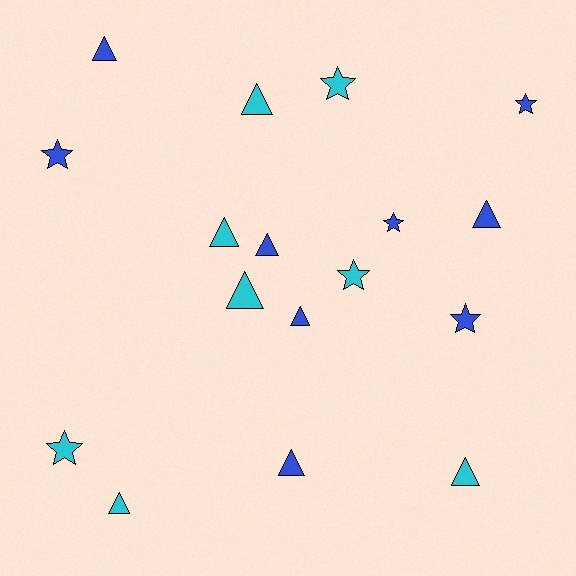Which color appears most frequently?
Blue, with 9 objects.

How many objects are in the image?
There are 17 objects.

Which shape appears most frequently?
Triangle, with 10 objects.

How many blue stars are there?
There are 4 blue stars.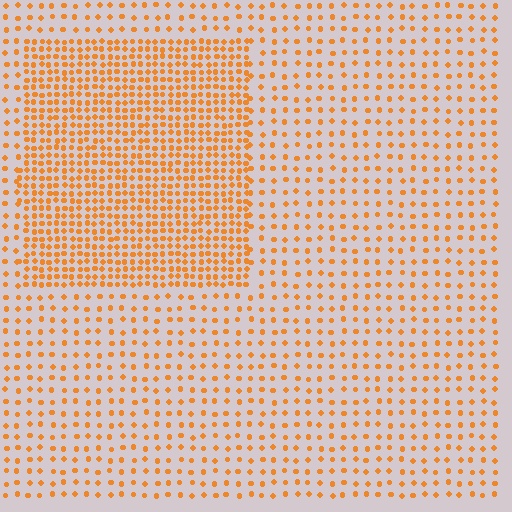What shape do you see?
I see a rectangle.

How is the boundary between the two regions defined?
The boundary is defined by a change in element density (approximately 2.4x ratio). All elements are the same color, size, and shape.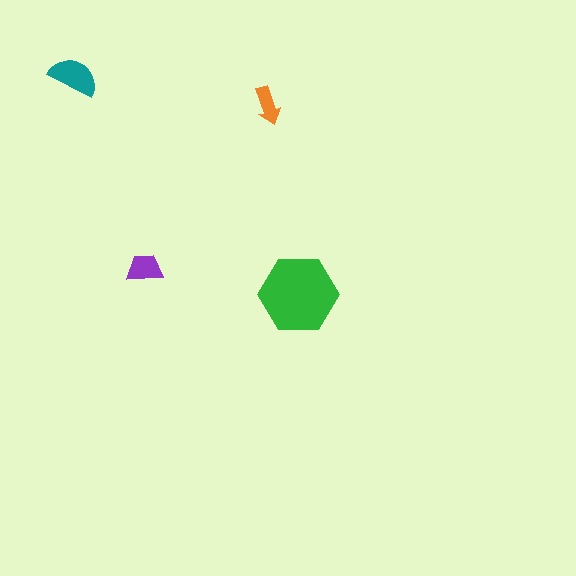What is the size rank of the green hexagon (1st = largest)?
1st.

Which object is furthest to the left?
The teal semicircle is leftmost.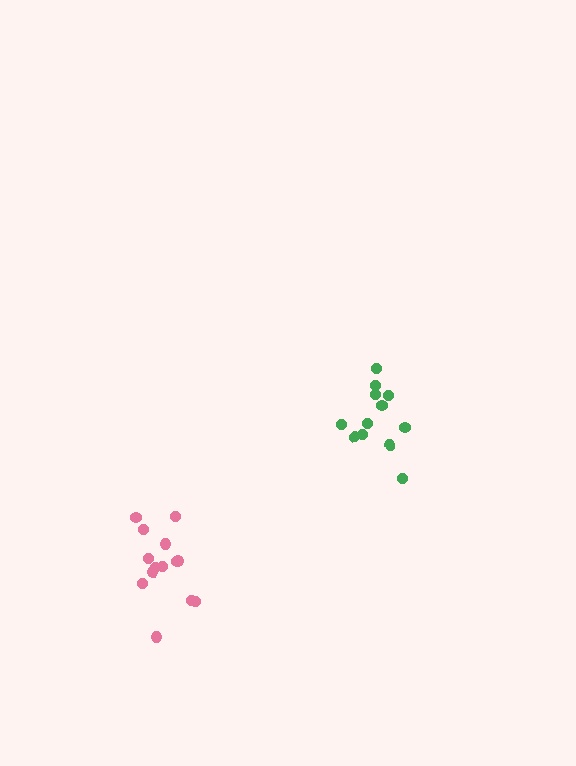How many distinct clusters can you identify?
There are 2 distinct clusters.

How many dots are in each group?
Group 1: 14 dots, Group 2: 12 dots (26 total).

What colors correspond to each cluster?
The clusters are colored: pink, green.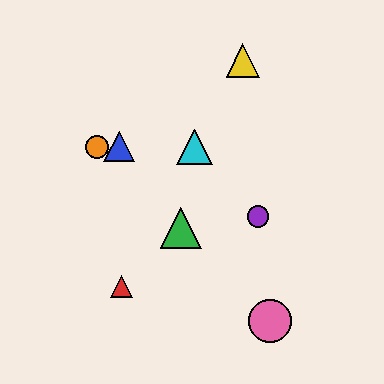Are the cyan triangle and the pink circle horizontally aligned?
No, the cyan triangle is at y≈147 and the pink circle is at y≈321.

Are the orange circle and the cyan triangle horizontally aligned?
Yes, both are at y≈147.